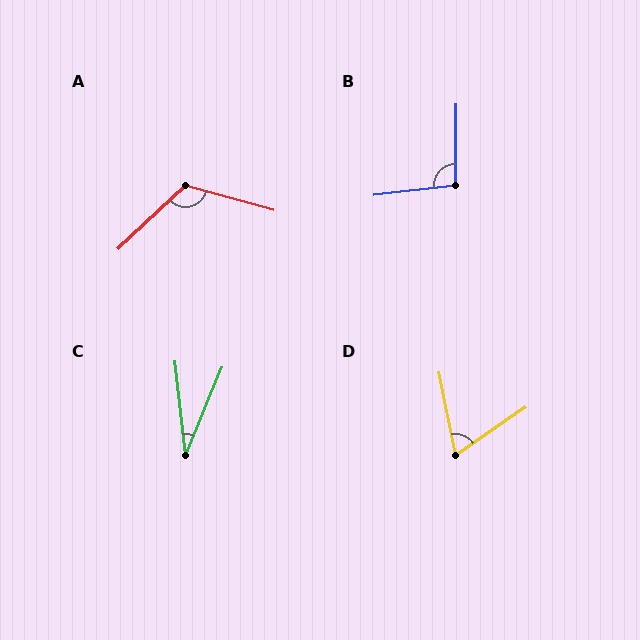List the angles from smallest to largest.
C (29°), D (66°), B (97°), A (121°).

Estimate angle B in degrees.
Approximately 97 degrees.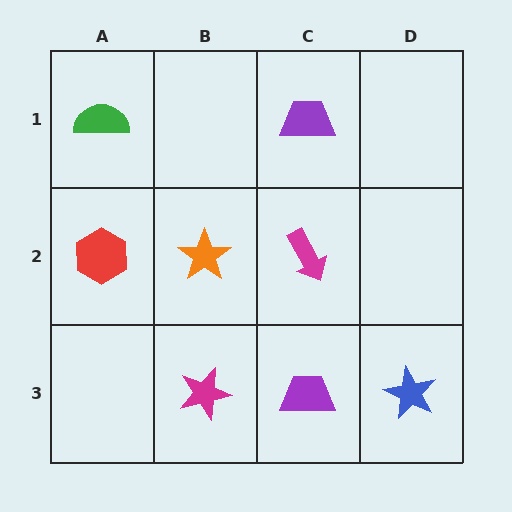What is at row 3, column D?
A blue star.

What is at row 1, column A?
A green semicircle.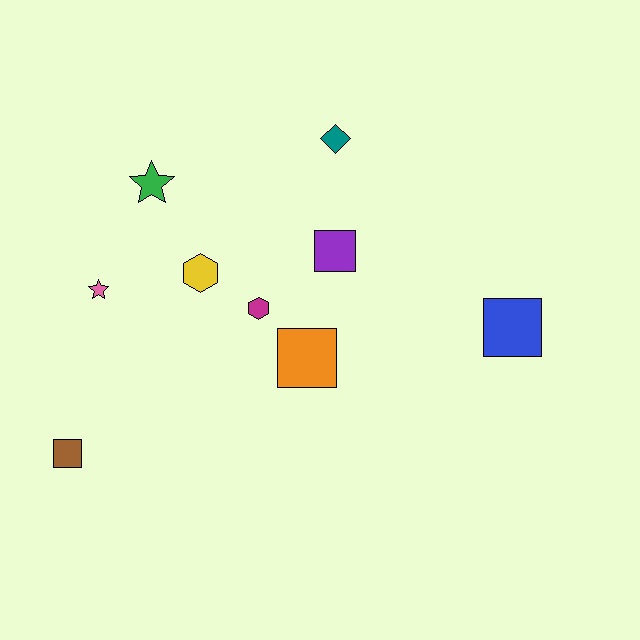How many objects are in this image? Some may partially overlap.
There are 9 objects.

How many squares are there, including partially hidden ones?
There are 4 squares.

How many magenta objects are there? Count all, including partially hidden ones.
There is 1 magenta object.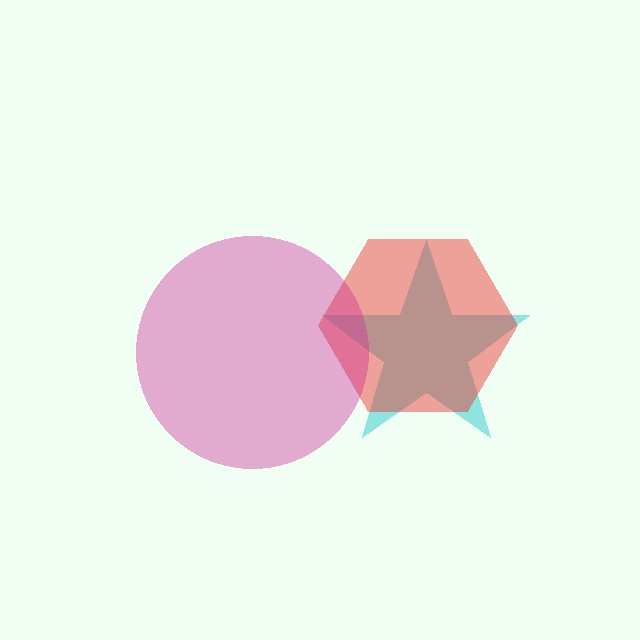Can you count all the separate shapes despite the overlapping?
Yes, there are 3 separate shapes.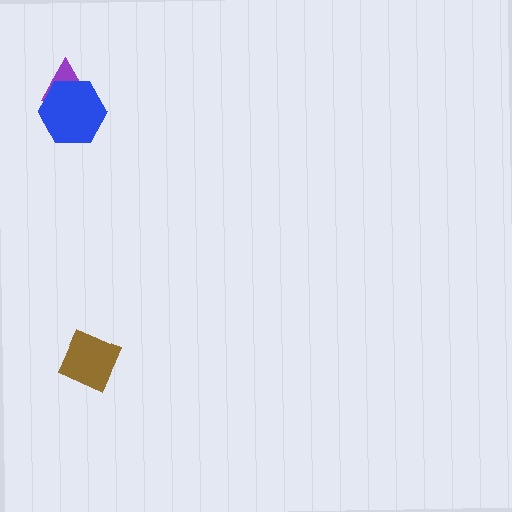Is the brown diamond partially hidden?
No, no other shape covers it.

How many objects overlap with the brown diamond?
0 objects overlap with the brown diamond.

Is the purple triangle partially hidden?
Yes, it is partially covered by another shape.